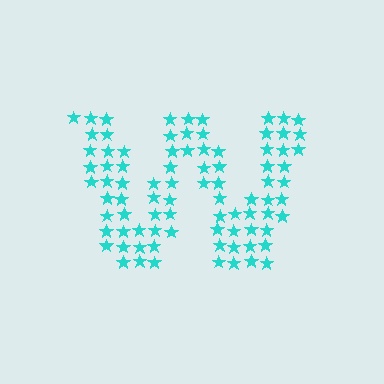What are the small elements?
The small elements are stars.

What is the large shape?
The large shape is the letter W.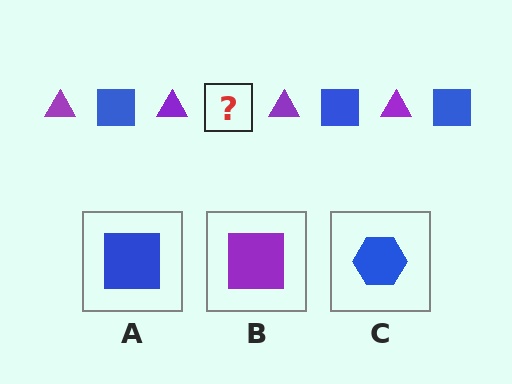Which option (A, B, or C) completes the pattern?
A.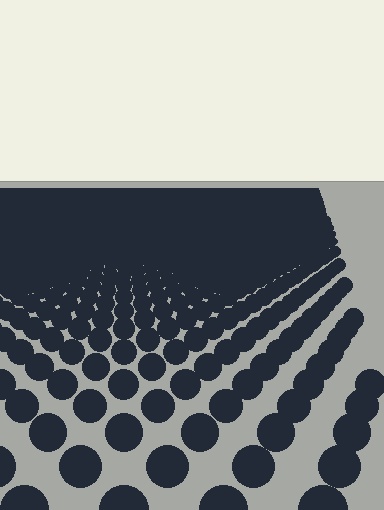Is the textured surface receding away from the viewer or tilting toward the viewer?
The surface is receding away from the viewer. Texture elements get smaller and denser toward the top.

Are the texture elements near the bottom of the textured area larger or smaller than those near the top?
Larger. Near the bottom, elements are closer to the viewer and appear at a bigger on-screen size.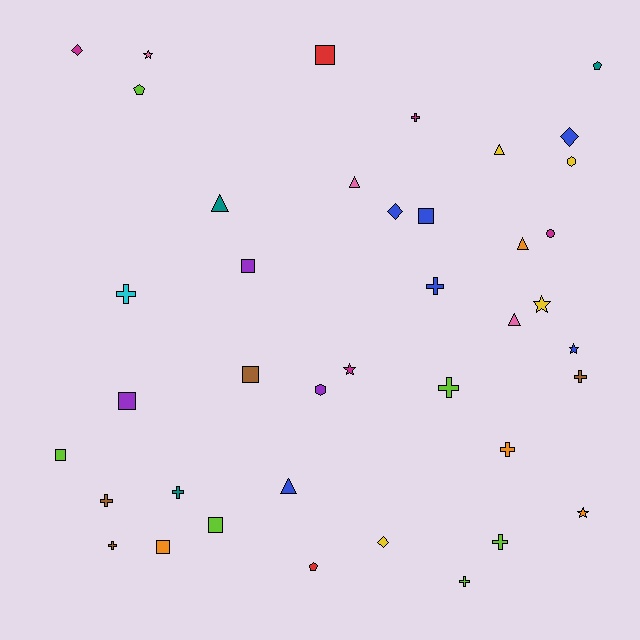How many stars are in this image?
There are 5 stars.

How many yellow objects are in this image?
There are 4 yellow objects.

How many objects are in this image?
There are 40 objects.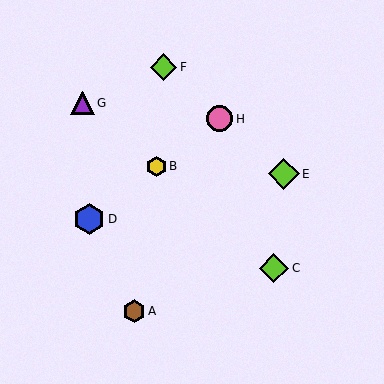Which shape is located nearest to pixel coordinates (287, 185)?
The lime diamond (labeled E) at (284, 174) is nearest to that location.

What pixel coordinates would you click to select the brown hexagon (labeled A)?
Click at (134, 311) to select the brown hexagon A.